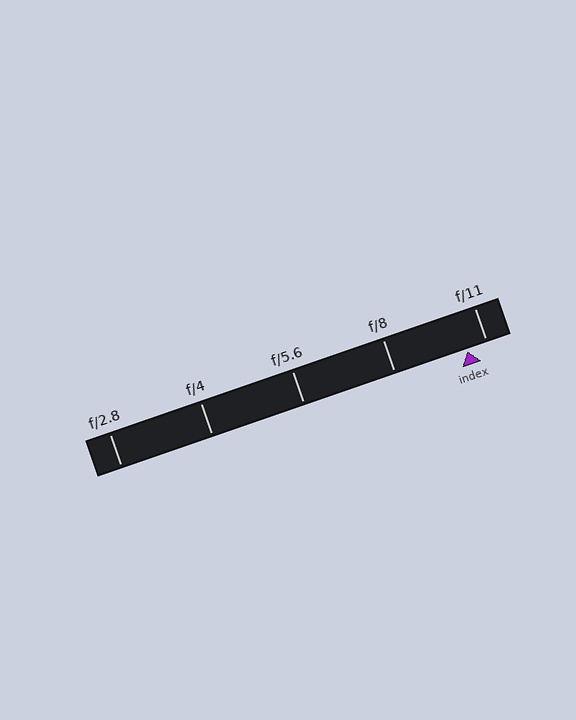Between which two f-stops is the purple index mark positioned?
The index mark is between f/8 and f/11.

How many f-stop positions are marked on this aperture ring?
There are 5 f-stop positions marked.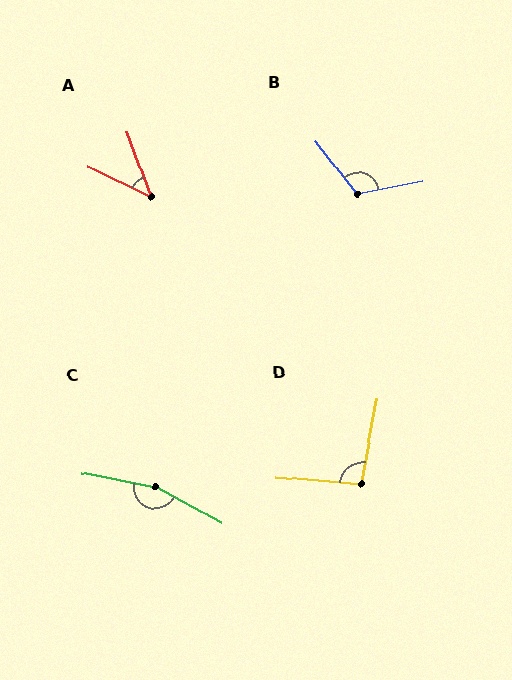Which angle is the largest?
C, at approximately 161 degrees.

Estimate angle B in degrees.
Approximately 117 degrees.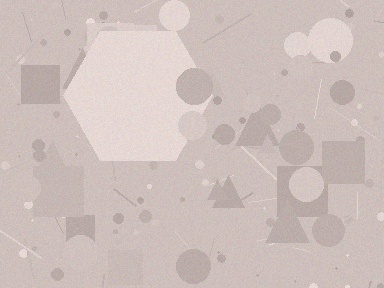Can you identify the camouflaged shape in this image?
The camouflaged shape is a hexagon.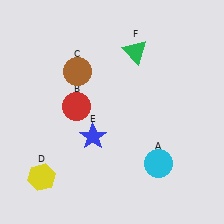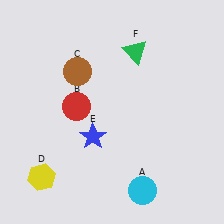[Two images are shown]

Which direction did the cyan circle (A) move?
The cyan circle (A) moved down.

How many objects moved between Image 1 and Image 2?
1 object moved between the two images.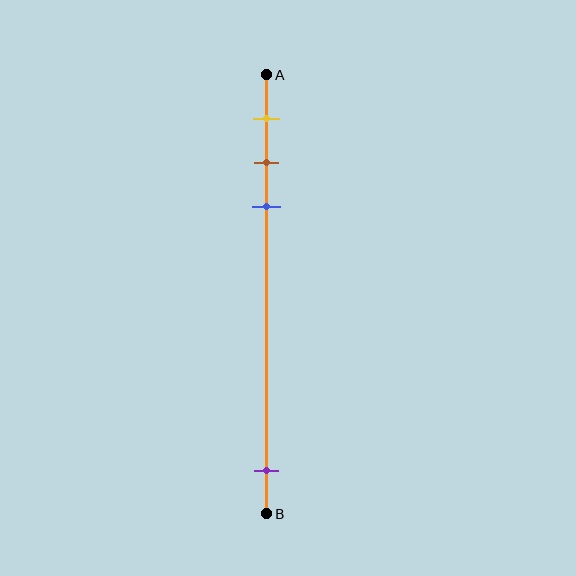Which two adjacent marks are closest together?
The brown and blue marks are the closest adjacent pair.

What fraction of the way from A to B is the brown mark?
The brown mark is approximately 20% (0.2) of the way from A to B.